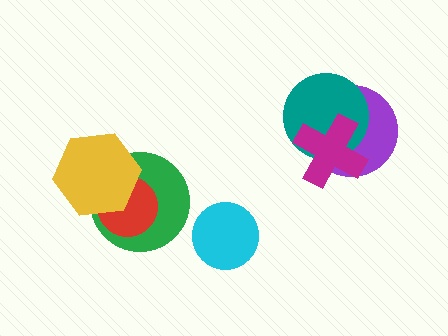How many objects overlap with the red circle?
2 objects overlap with the red circle.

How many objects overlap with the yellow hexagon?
2 objects overlap with the yellow hexagon.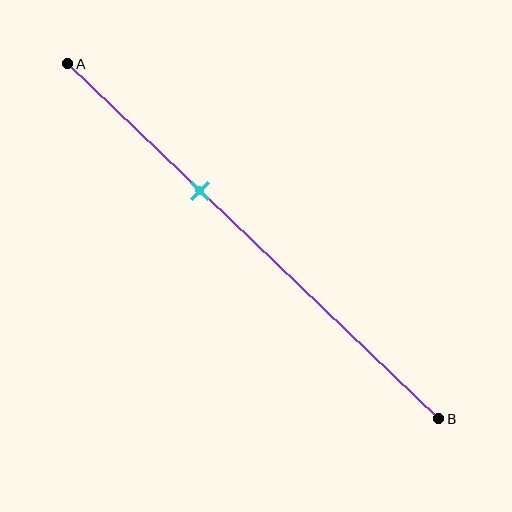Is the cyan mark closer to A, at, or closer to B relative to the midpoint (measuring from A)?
The cyan mark is closer to point A than the midpoint of segment AB.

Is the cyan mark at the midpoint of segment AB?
No, the mark is at about 35% from A, not at the 50% midpoint.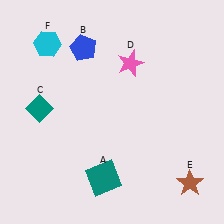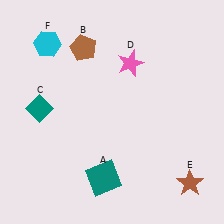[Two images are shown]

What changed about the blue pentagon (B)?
In Image 1, B is blue. In Image 2, it changed to brown.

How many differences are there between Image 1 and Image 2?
There is 1 difference between the two images.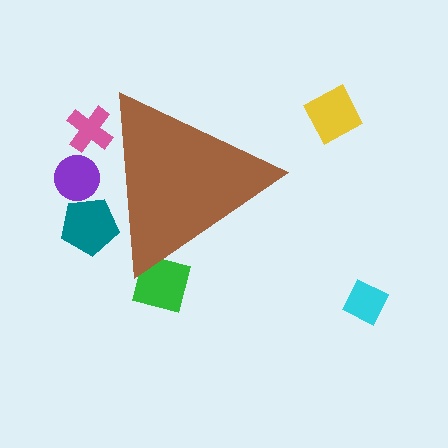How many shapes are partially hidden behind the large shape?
4 shapes are partially hidden.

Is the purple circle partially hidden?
Yes, the purple circle is partially hidden behind the brown triangle.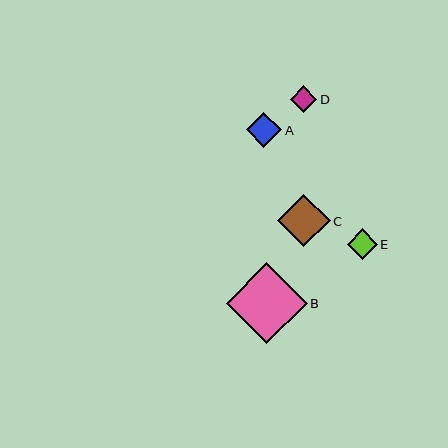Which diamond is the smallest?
Diamond D is the smallest with a size of approximately 27 pixels.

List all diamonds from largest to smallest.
From largest to smallest: B, C, A, E, D.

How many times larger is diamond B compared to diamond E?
Diamond B is approximately 2.7 times the size of diamond E.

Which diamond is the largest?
Diamond B is the largest with a size of approximately 81 pixels.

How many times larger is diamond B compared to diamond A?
Diamond B is approximately 2.3 times the size of diamond A.